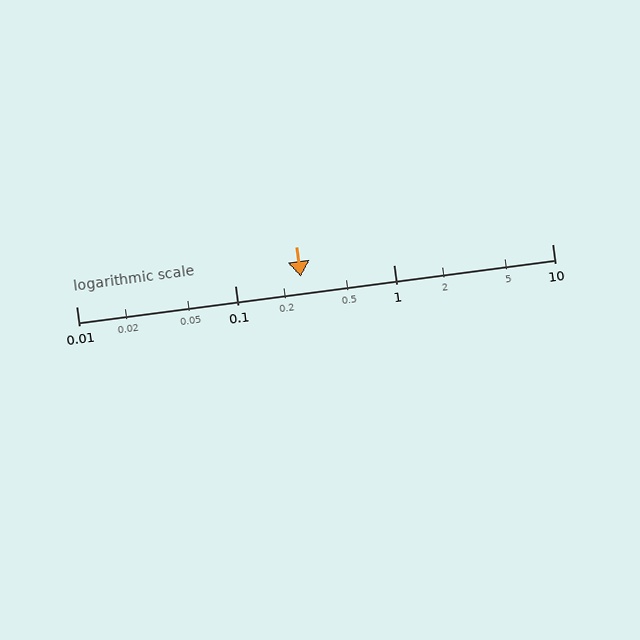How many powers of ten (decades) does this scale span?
The scale spans 3 decades, from 0.01 to 10.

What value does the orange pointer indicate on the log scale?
The pointer indicates approximately 0.26.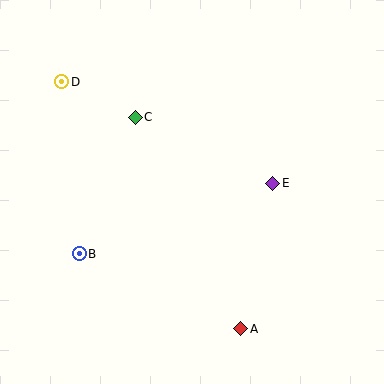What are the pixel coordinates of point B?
Point B is at (79, 254).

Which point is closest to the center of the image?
Point E at (273, 183) is closest to the center.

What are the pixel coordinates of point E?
Point E is at (273, 183).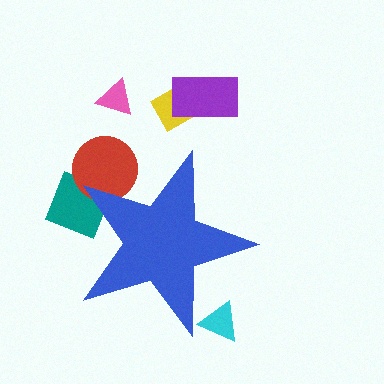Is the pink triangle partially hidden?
No, the pink triangle is fully visible.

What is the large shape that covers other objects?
A blue star.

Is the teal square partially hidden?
Yes, the teal square is partially hidden behind the blue star.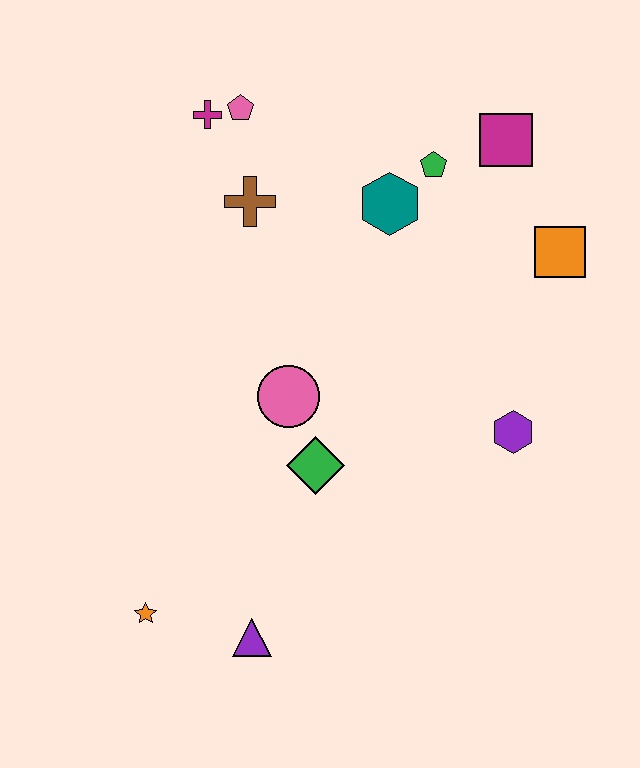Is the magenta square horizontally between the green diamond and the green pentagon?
No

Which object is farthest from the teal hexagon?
The orange star is farthest from the teal hexagon.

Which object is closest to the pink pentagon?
The magenta cross is closest to the pink pentagon.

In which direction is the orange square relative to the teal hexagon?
The orange square is to the right of the teal hexagon.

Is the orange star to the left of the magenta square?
Yes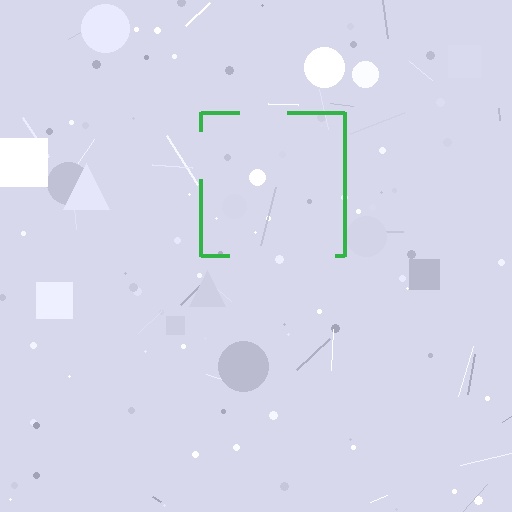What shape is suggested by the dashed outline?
The dashed outline suggests a square.